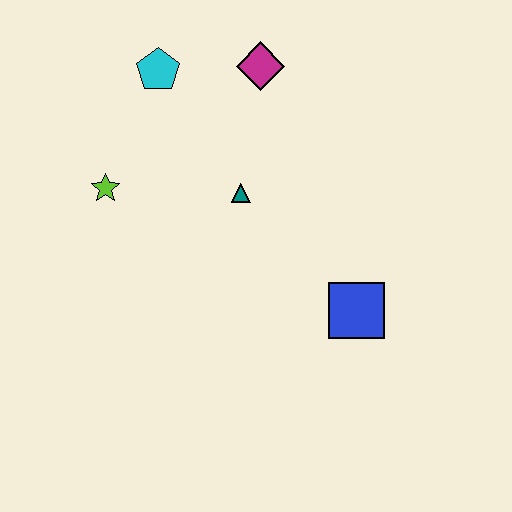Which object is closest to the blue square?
The teal triangle is closest to the blue square.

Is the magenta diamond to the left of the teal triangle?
No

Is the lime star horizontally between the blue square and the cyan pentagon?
No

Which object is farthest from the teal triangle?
The blue square is farthest from the teal triangle.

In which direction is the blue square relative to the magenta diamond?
The blue square is below the magenta diamond.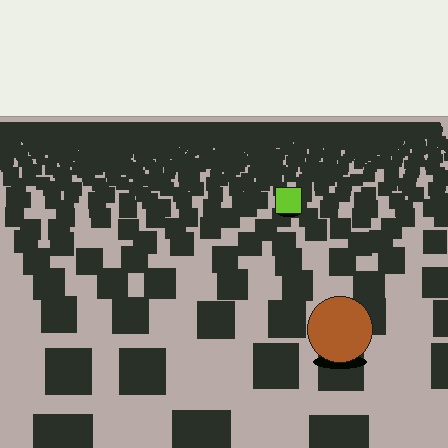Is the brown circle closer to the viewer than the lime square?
Yes. The brown circle is closer — you can tell from the texture gradient: the ground texture is coarser near it.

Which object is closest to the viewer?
The brown circle is closest. The texture marks near it are larger and more spread out.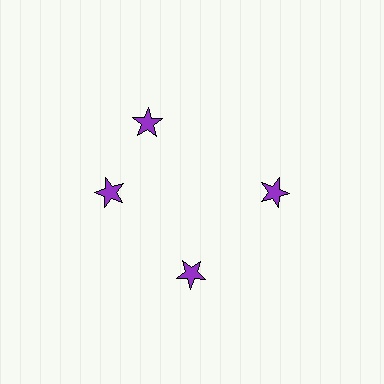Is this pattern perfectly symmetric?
No. The 4 purple stars are arranged in a ring, but one element near the 12 o'clock position is rotated out of alignment along the ring, breaking the 4-fold rotational symmetry.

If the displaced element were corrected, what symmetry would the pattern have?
It would have 4-fold rotational symmetry — the pattern would map onto itself every 90 degrees.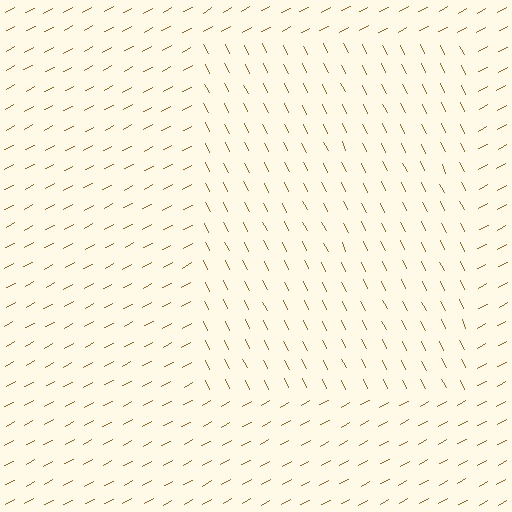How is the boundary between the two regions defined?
The boundary is defined purely by a change in line orientation (approximately 88 degrees difference). All lines are the same color and thickness.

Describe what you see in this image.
The image is filled with small brown line segments. A rectangle region in the image has lines oriented differently from the surrounding lines, creating a visible texture boundary.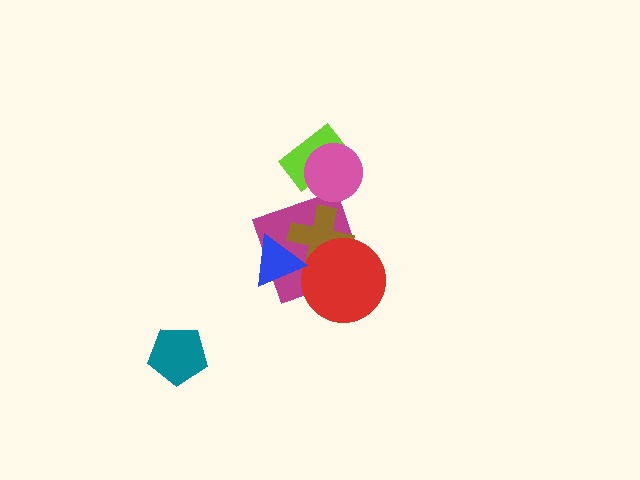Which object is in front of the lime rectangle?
The pink circle is in front of the lime rectangle.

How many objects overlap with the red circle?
2 objects overlap with the red circle.